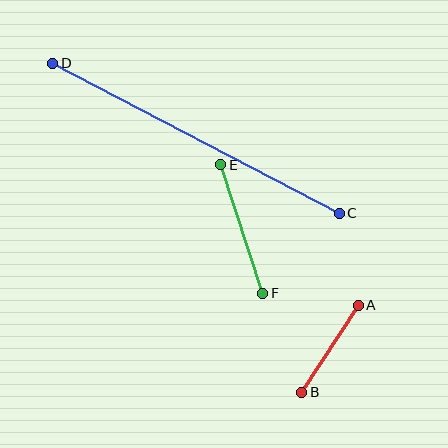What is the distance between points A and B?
The distance is approximately 104 pixels.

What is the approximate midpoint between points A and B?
The midpoint is at approximately (330, 349) pixels.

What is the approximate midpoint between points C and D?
The midpoint is at approximately (196, 138) pixels.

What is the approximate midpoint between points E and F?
The midpoint is at approximately (242, 229) pixels.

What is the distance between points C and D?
The distance is approximately 323 pixels.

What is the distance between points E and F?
The distance is approximately 135 pixels.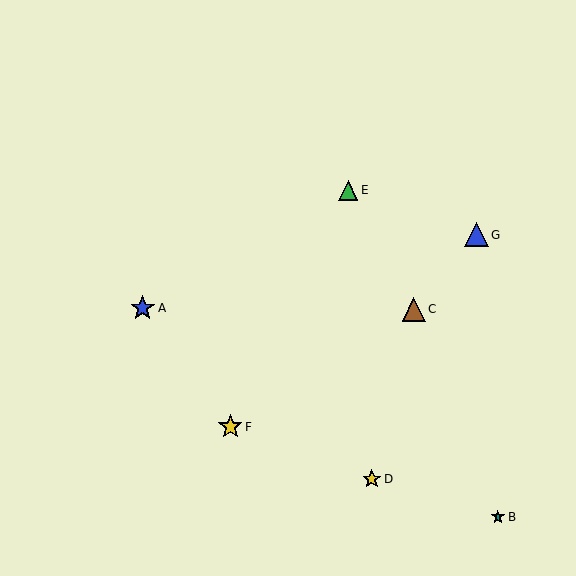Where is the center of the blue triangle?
The center of the blue triangle is at (476, 235).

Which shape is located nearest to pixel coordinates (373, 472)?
The yellow star (labeled D) at (372, 479) is nearest to that location.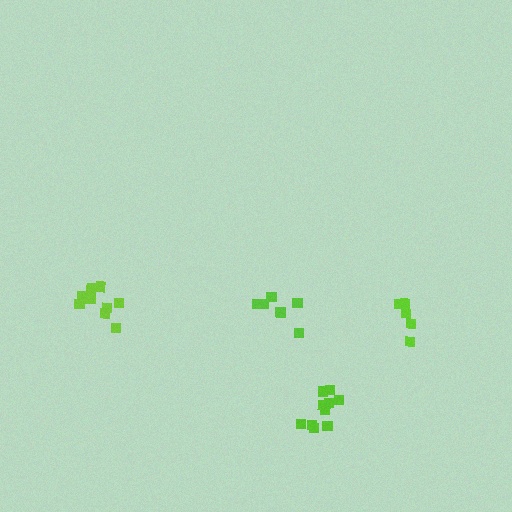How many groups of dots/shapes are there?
There are 4 groups.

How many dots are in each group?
Group 1: 5 dots, Group 2: 10 dots, Group 3: 7 dots, Group 4: 9 dots (31 total).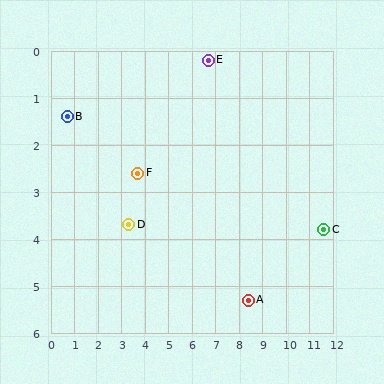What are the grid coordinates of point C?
Point C is at approximately (11.6, 3.8).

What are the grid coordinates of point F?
Point F is at approximately (3.7, 2.6).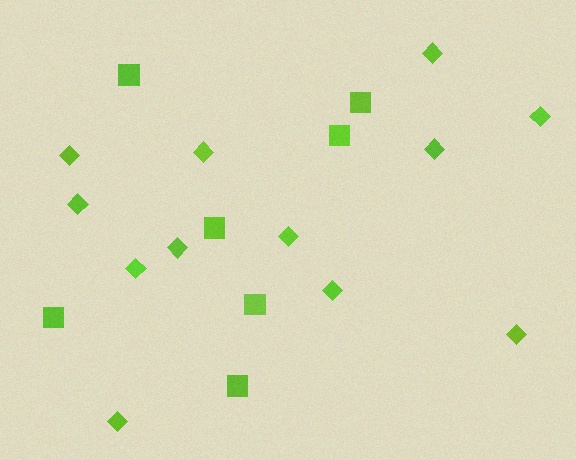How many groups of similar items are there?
There are 2 groups: one group of squares (7) and one group of diamonds (12).